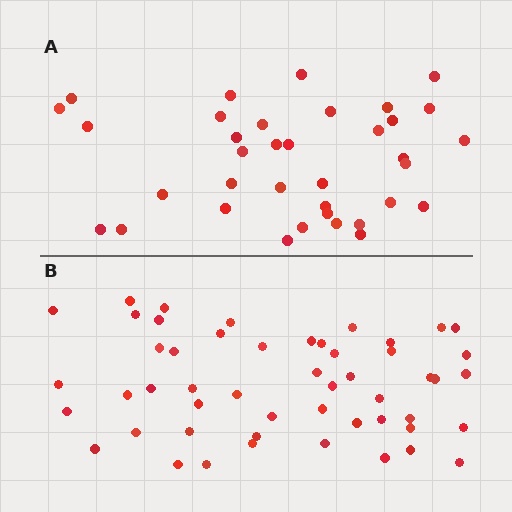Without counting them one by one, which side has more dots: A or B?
Region B (the bottom region) has more dots.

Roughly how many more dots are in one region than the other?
Region B has approximately 15 more dots than region A.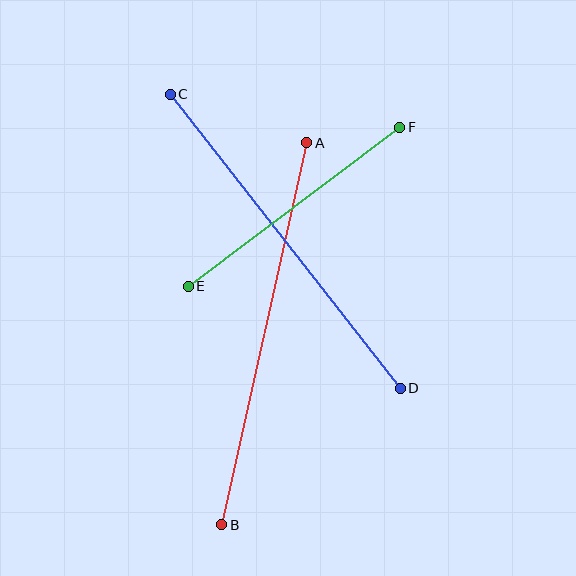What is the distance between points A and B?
The distance is approximately 391 pixels.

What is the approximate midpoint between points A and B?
The midpoint is at approximately (264, 334) pixels.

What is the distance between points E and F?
The distance is approximately 265 pixels.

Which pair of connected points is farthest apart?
Points A and B are farthest apart.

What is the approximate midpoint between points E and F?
The midpoint is at approximately (294, 207) pixels.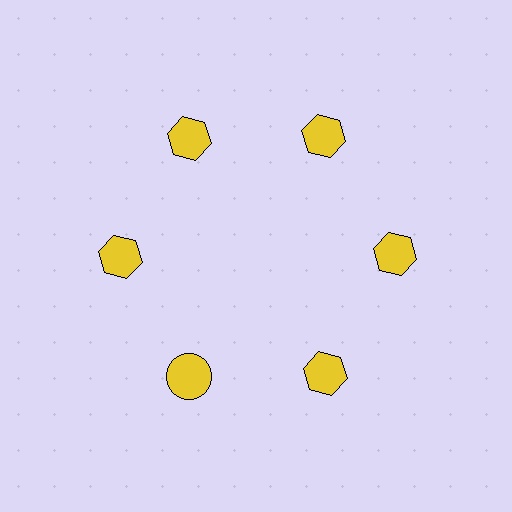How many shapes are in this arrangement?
There are 6 shapes arranged in a ring pattern.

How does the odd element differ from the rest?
It has a different shape: circle instead of hexagon.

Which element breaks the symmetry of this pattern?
The yellow circle at roughly the 7 o'clock position breaks the symmetry. All other shapes are yellow hexagons.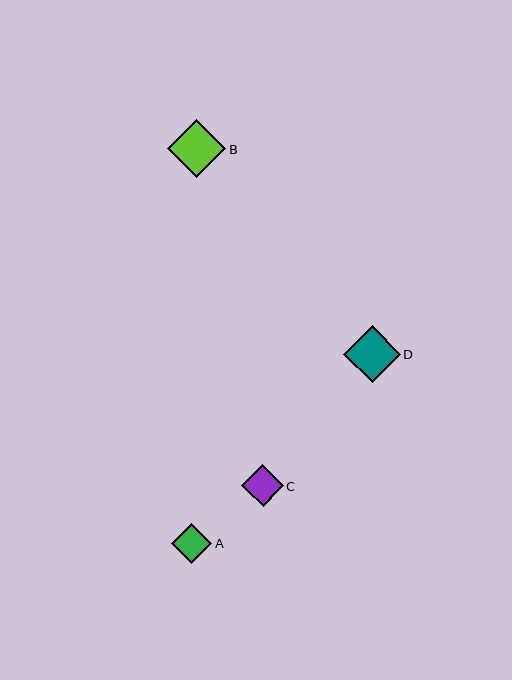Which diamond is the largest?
Diamond B is the largest with a size of approximately 58 pixels.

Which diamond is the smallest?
Diamond A is the smallest with a size of approximately 40 pixels.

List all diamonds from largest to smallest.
From largest to smallest: B, D, C, A.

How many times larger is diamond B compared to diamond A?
Diamond B is approximately 1.5 times the size of diamond A.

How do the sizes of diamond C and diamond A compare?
Diamond C and diamond A are approximately the same size.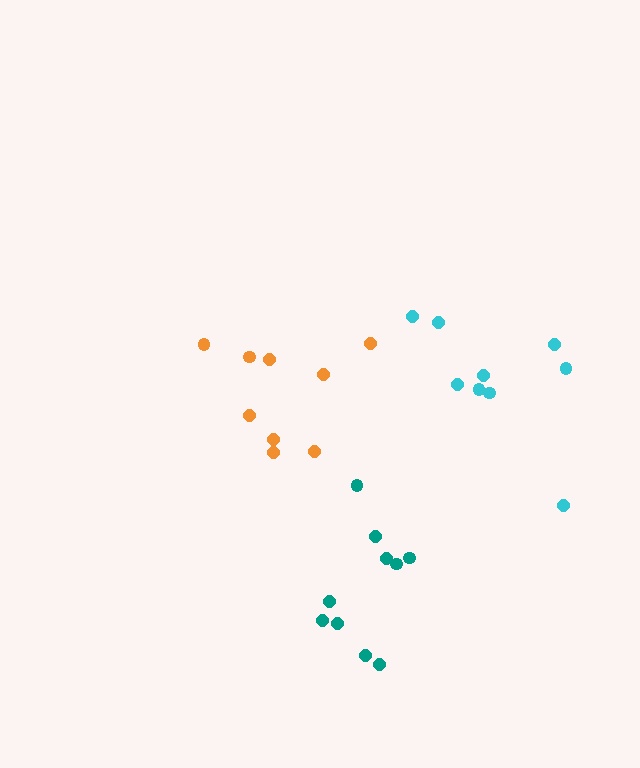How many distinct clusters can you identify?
There are 3 distinct clusters.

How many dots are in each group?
Group 1: 9 dots, Group 2: 9 dots, Group 3: 10 dots (28 total).